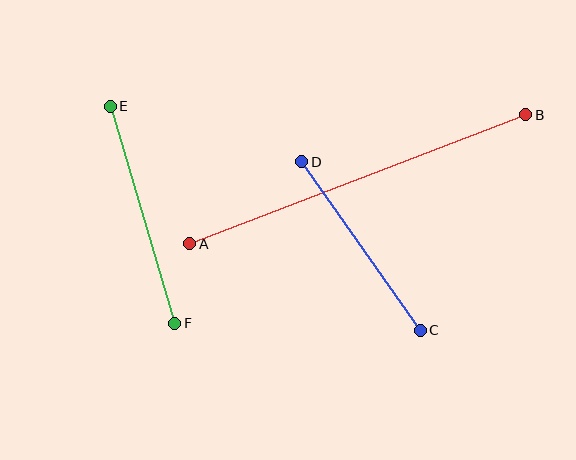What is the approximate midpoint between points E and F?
The midpoint is at approximately (142, 215) pixels.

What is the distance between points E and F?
The distance is approximately 226 pixels.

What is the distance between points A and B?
The distance is approximately 360 pixels.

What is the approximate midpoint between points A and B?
The midpoint is at approximately (358, 179) pixels.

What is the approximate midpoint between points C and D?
The midpoint is at approximately (361, 246) pixels.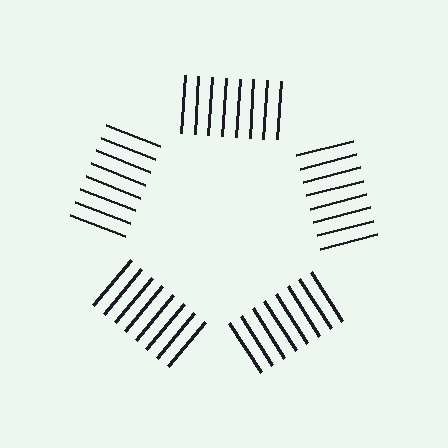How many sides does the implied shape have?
5 sides — the line-ends trace a pentagon.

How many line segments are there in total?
40 — 8 along each of the 5 edges.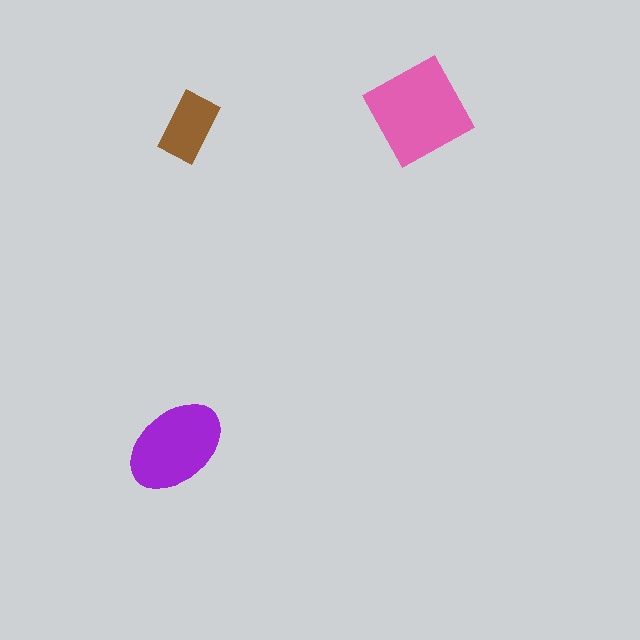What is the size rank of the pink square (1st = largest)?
1st.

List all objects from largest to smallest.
The pink square, the purple ellipse, the brown rectangle.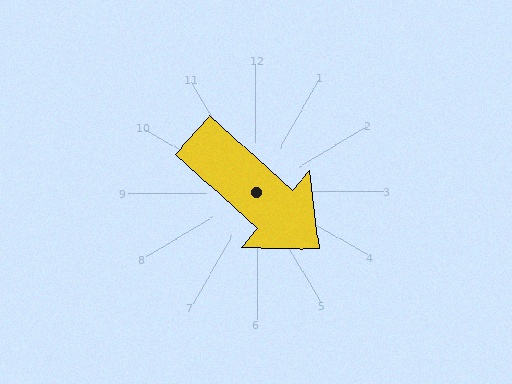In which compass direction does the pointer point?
Southeast.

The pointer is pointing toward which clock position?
Roughly 4 o'clock.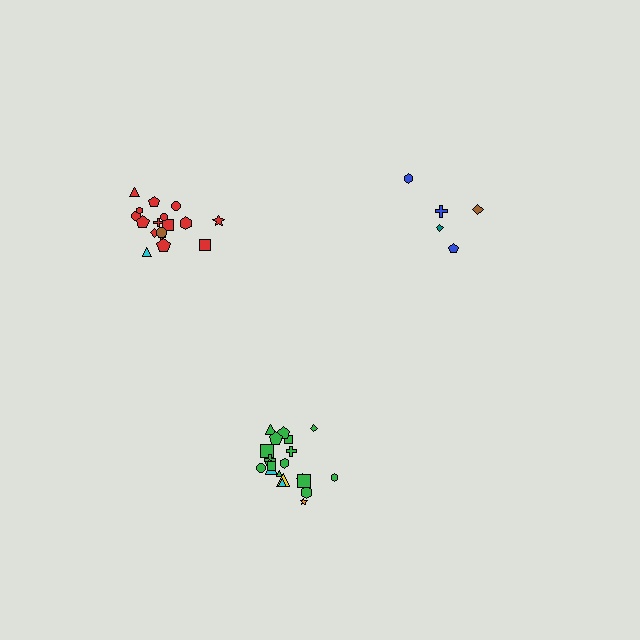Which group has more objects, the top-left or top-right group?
The top-left group.